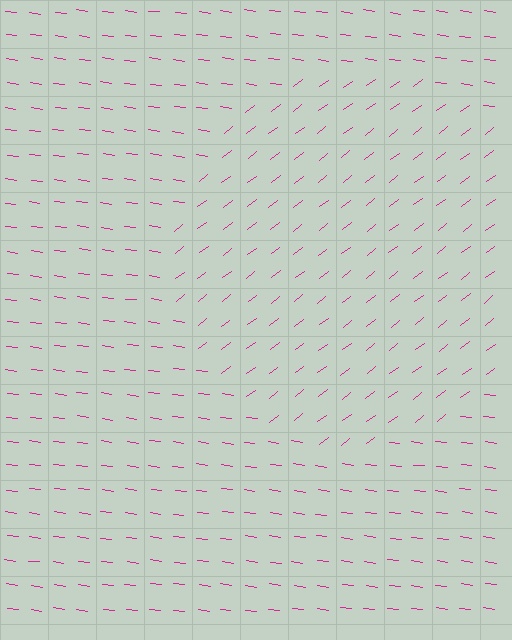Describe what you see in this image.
The image is filled with small magenta line segments. A circle region in the image has lines oriented differently from the surrounding lines, creating a visible texture boundary.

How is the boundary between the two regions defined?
The boundary is defined purely by a change in line orientation (approximately 45 degrees difference). All lines are the same color and thickness.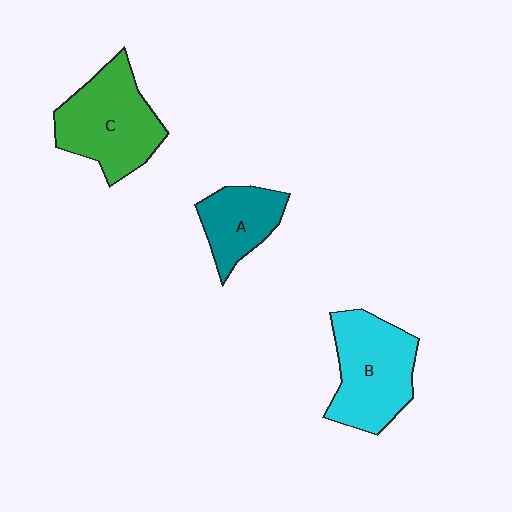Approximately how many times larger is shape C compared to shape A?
Approximately 1.6 times.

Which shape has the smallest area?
Shape A (teal).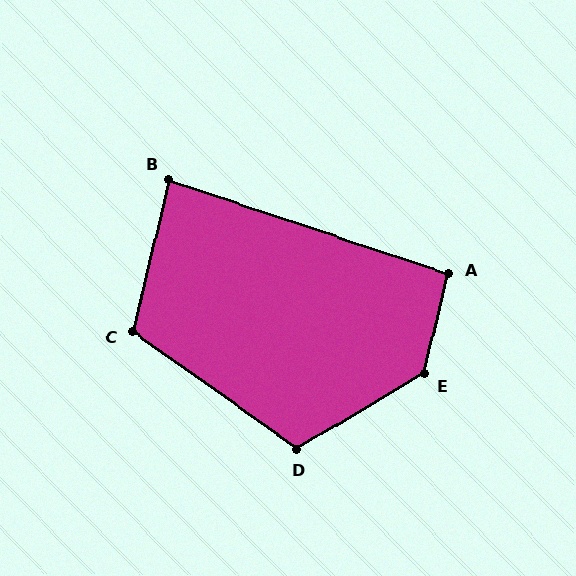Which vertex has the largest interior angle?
E, at approximately 134 degrees.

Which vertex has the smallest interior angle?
B, at approximately 85 degrees.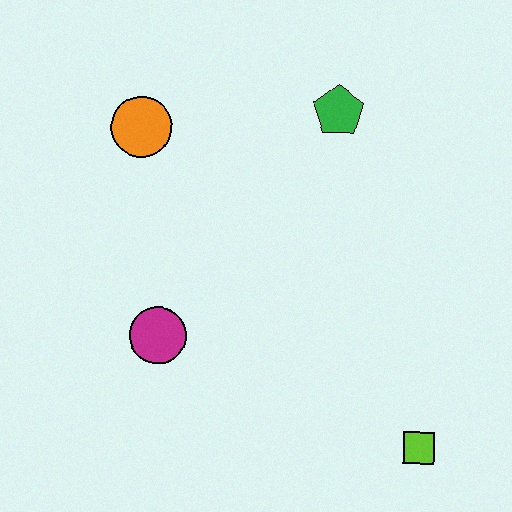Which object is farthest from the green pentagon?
The lime square is farthest from the green pentagon.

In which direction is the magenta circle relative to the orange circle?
The magenta circle is below the orange circle.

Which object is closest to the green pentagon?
The orange circle is closest to the green pentagon.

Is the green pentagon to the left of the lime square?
Yes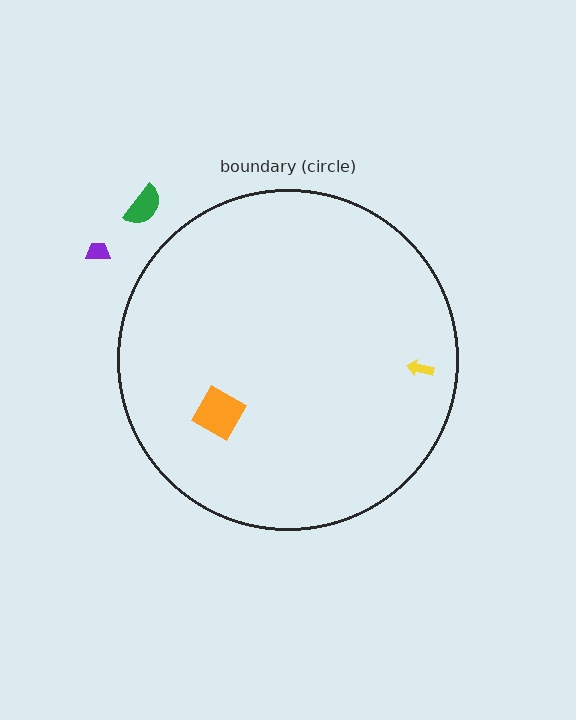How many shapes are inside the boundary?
2 inside, 2 outside.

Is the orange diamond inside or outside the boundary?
Inside.